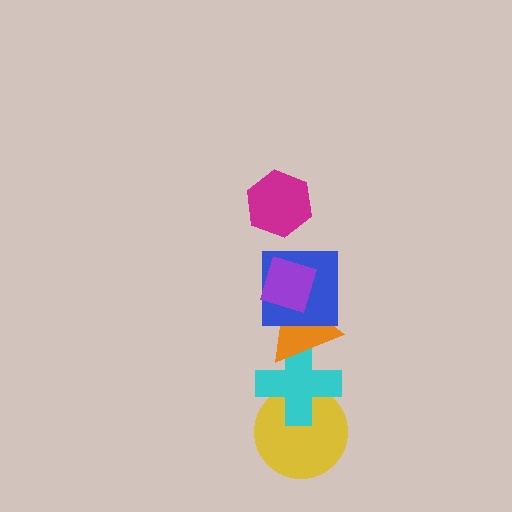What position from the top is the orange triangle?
The orange triangle is 4th from the top.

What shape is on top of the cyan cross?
The orange triangle is on top of the cyan cross.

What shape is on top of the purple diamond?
The magenta hexagon is on top of the purple diamond.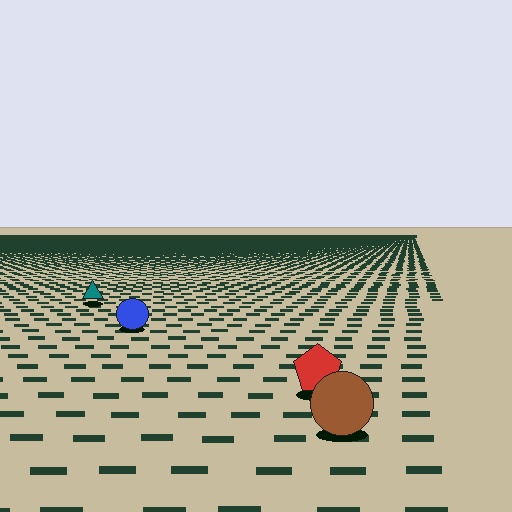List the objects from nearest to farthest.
From nearest to farthest: the brown circle, the red pentagon, the blue circle, the teal triangle.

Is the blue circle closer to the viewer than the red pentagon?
No. The red pentagon is closer — you can tell from the texture gradient: the ground texture is coarser near it.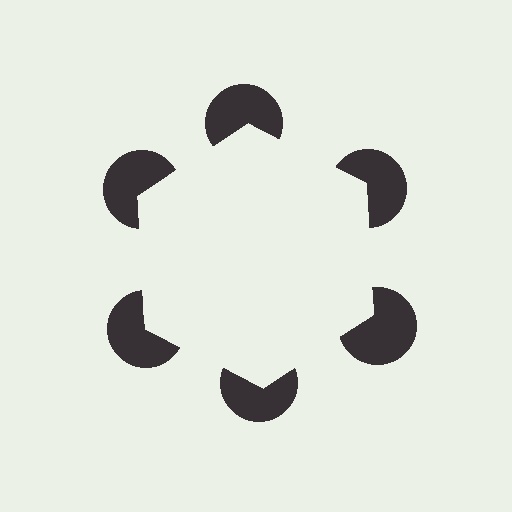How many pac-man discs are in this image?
There are 6 — one at each vertex of the illusory hexagon.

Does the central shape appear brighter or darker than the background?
It typically appears slightly brighter than the background, even though no actual brightness change is drawn.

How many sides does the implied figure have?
6 sides.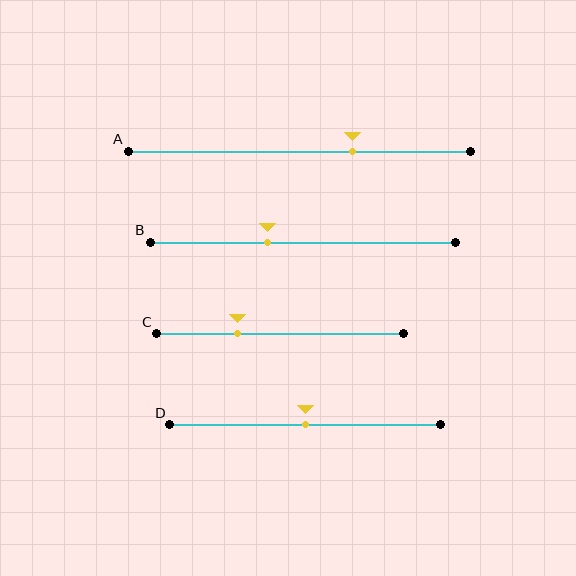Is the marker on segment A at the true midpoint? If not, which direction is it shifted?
No, the marker on segment A is shifted to the right by about 16% of the segment length.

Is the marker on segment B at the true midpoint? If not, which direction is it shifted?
No, the marker on segment B is shifted to the left by about 11% of the segment length.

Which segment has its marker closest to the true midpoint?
Segment D has its marker closest to the true midpoint.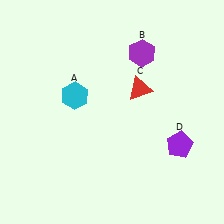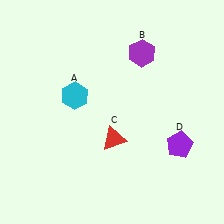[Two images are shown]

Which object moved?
The red triangle (C) moved down.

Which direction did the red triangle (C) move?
The red triangle (C) moved down.